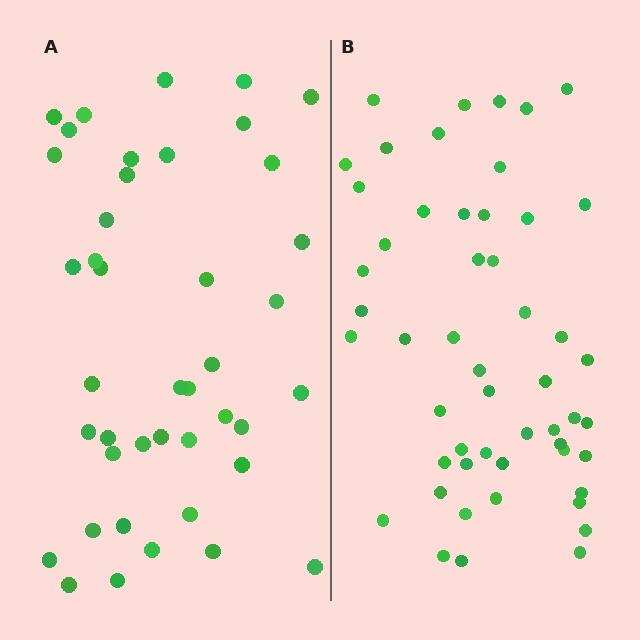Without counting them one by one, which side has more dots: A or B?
Region B (the right region) has more dots.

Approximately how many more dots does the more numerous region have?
Region B has roughly 10 or so more dots than region A.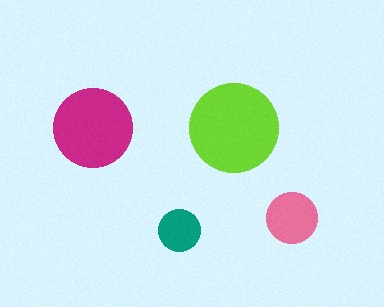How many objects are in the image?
There are 4 objects in the image.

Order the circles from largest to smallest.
the lime one, the magenta one, the pink one, the teal one.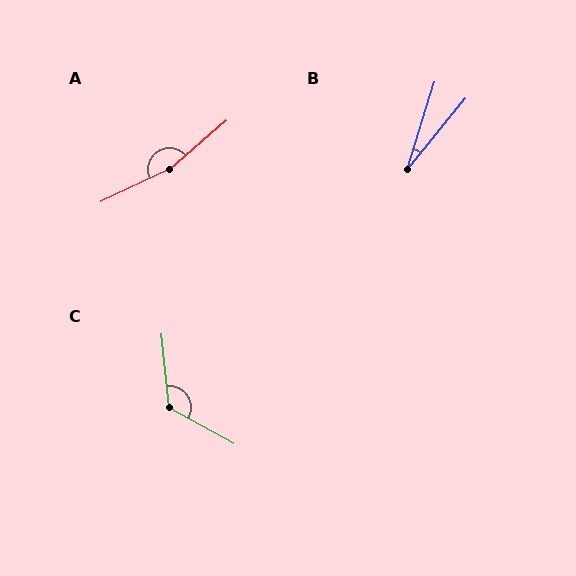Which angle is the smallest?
B, at approximately 22 degrees.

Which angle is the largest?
A, at approximately 164 degrees.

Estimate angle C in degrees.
Approximately 125 degrees.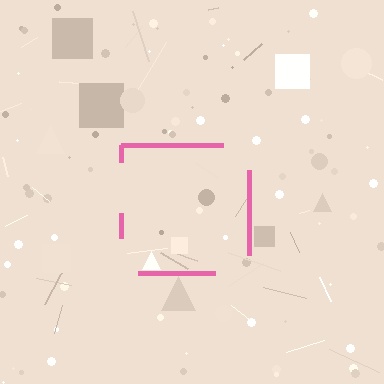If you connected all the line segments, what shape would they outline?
They would outline a square.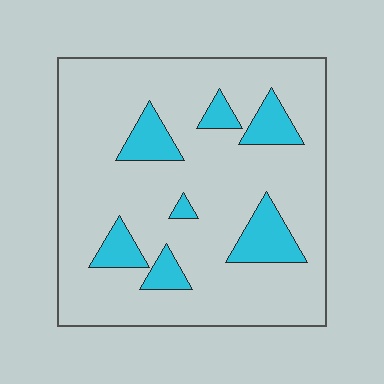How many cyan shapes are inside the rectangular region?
7.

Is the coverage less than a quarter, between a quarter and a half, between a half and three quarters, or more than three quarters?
Less than a quarter.